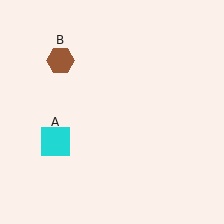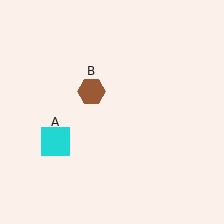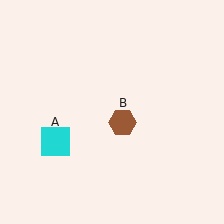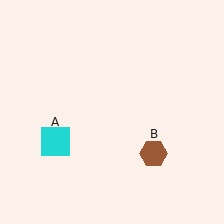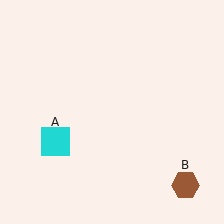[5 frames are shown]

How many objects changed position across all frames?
1 object changed position: brown hexagon (object B).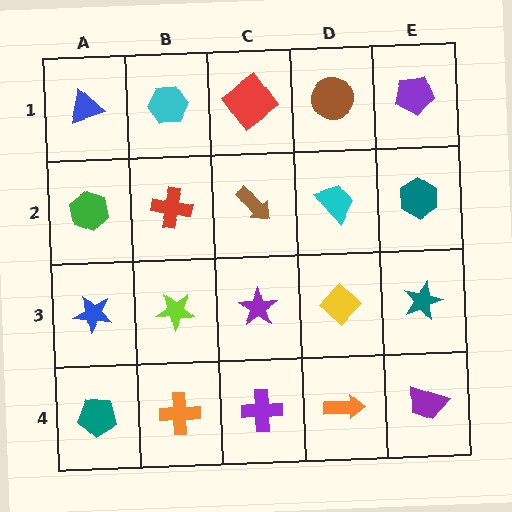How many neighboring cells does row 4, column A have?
2.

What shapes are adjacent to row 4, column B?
A lime star (row 3, column B), a teal pentagon (row 4, column A), a purple cross (row 4, column C).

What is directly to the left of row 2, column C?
A red cross.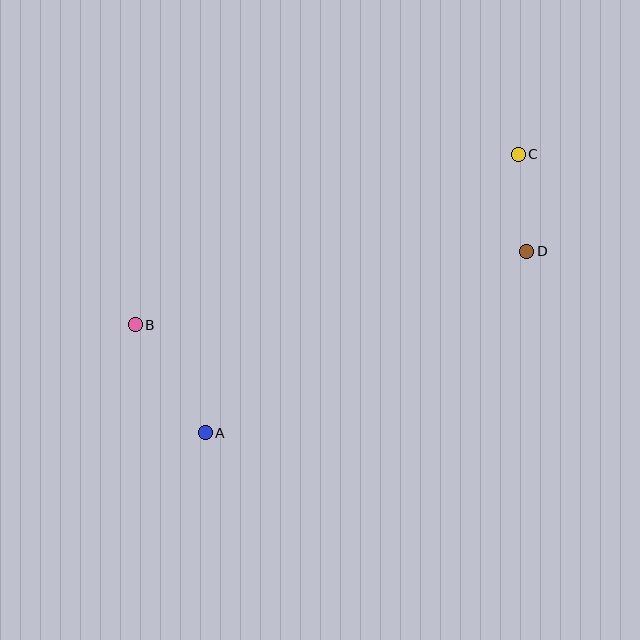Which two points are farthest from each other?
Points B and C are farthest from each other.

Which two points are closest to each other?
Points C and D are closest to each other.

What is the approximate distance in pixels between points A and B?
The distance between A and B is approximately 129 pixels.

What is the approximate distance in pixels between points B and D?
The distance between B and D is approximately 398 pixels.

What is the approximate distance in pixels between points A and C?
The distance between A and C is approximately 419 pixels.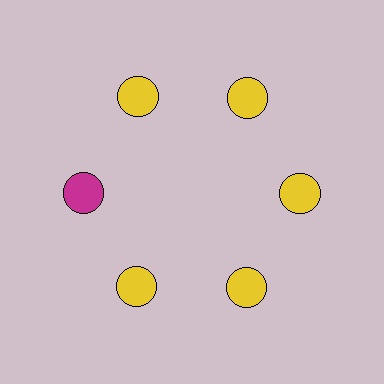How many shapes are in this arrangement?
There are 6 shapes arranged in a ring pattern.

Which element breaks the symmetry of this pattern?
The magenta circle at roughly the 9 o'clock position breaks the symmetry. All other shapes are yellow circles.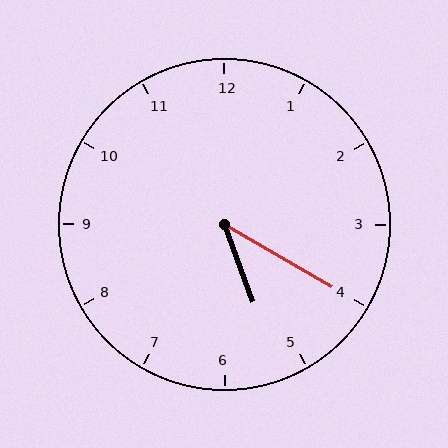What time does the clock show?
5:20.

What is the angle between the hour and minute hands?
Approximately 40 degrees.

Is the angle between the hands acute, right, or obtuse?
It is acute.